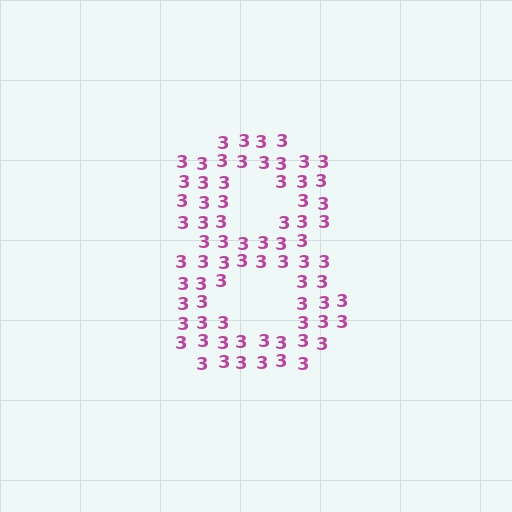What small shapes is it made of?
It is made of small digit 3's.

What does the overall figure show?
The overall figure shows the digit 8.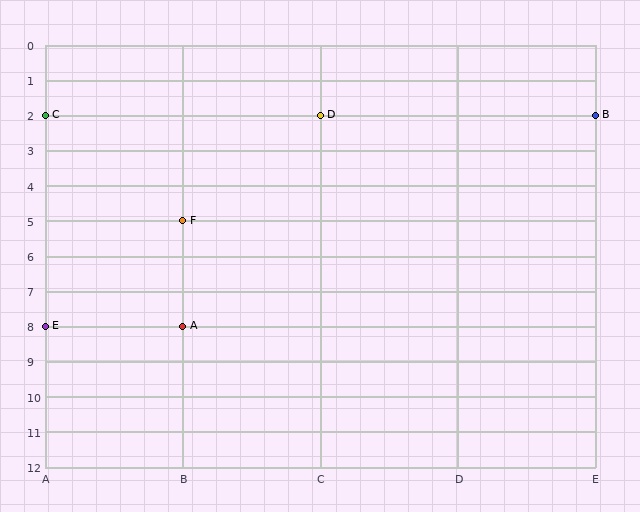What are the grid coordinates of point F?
Point F is at grid coordinates (B, 5).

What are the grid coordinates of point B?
Point B is at grid coordinates (E, 2).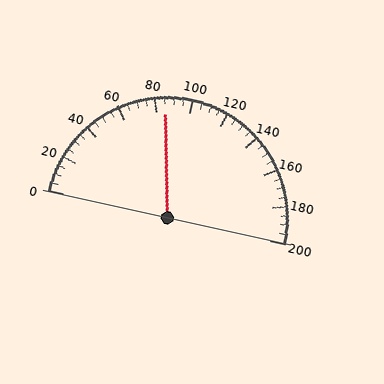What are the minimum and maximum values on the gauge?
The gauge ranges from 0 to 200.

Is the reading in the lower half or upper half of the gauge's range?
The reading is in the lower half of the range (0 to 200).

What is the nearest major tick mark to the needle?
The nearest major tick mark is 80.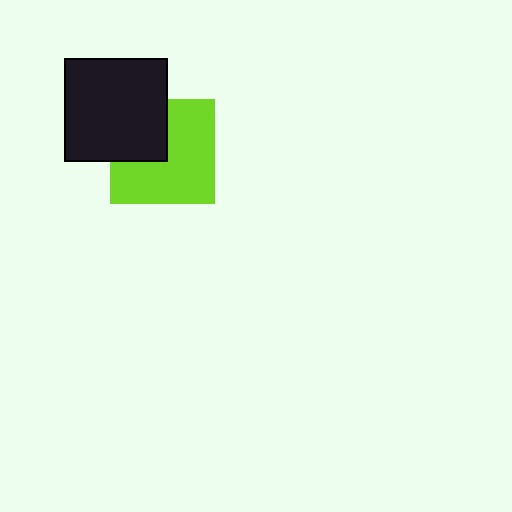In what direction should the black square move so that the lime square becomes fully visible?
The black square should move toward the upper-left. That is the shortest direction to clear the overlap and leave the lime square fully visible.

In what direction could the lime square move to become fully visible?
The lime square could move toward the lower-right. That would shift it out from behind the black square entirely.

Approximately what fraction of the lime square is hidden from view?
Roughly 33% of the lime square is hidden behind the black square.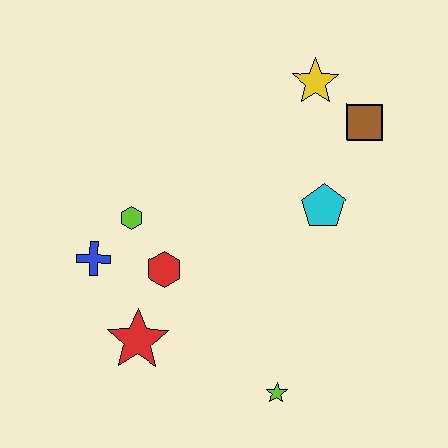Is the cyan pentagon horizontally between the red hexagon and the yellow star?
No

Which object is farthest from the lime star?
The yellow star is farthest from the lime star.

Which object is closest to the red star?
The red hexagon is closest to the red star.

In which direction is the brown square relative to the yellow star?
The brown square is to the right of the yellow star.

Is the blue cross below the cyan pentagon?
Yes